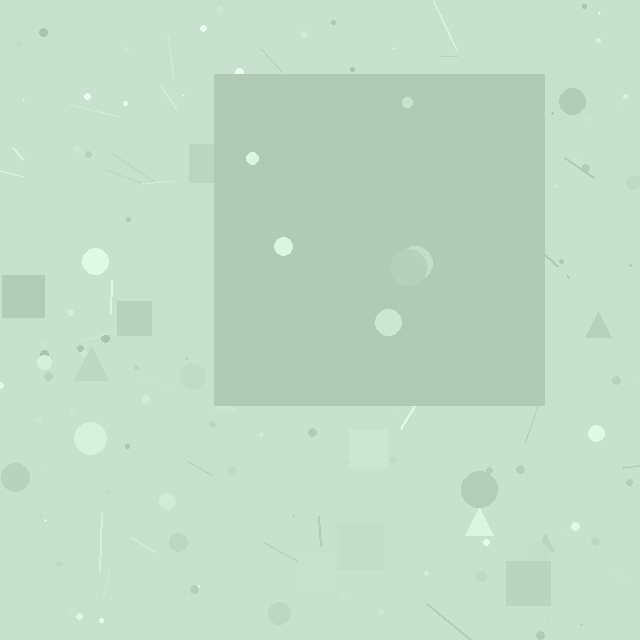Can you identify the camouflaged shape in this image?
The camouflaged shape is a square.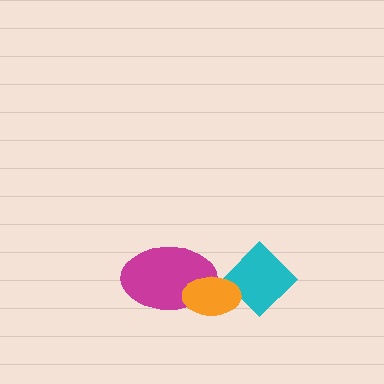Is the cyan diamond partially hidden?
Yes, it is partially covered by another shape.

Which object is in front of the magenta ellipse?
The orange ellipse is in front of the magenta ellipse.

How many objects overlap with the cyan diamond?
1 object overlaps with the cyan diamond.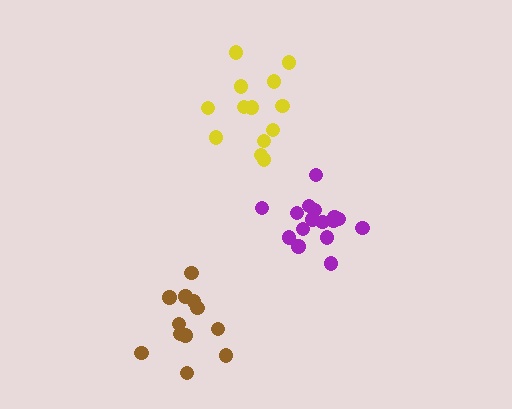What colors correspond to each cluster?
The clusters are colored: purple, yellow, brown.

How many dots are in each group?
Group 1: 16 dots, Group 2: 14 dots, Group 3: 12 dots (42 total).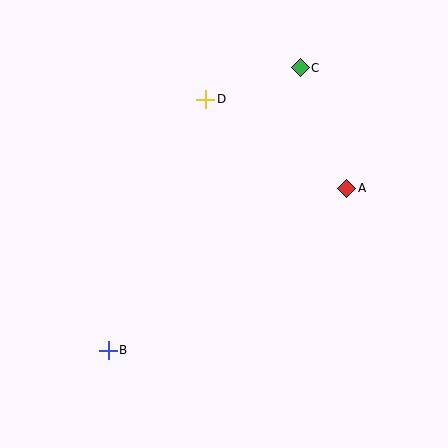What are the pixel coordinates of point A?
Point A is at (347, 188).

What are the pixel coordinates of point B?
Point B is at (108, 350).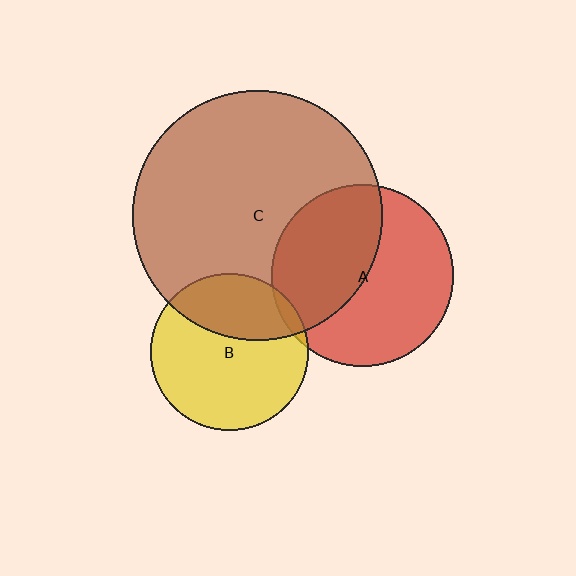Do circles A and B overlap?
Yes.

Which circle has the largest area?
Circle C (brown).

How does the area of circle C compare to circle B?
Approximately 2.5 times.